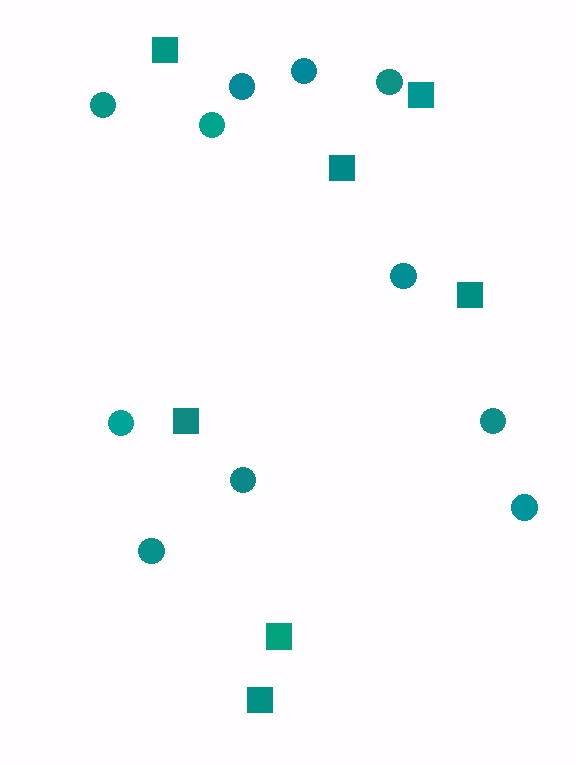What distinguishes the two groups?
There are 2 groups: one group of squares (7) and one group of circles (11).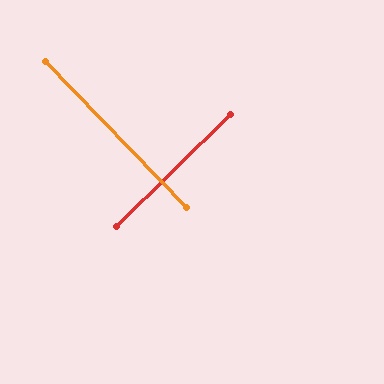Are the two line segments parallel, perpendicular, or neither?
Perpendicular — they meet at approximately 89°.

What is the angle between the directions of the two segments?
Approximately 89 degrees.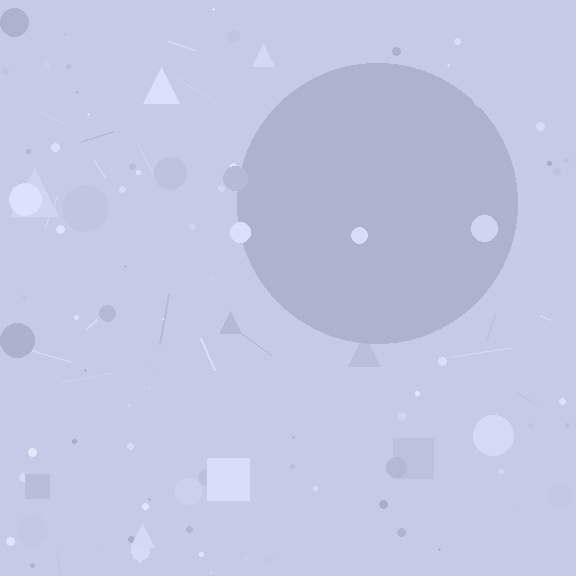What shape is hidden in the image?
A circle is hidden in the image.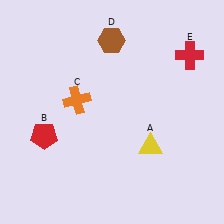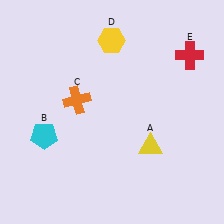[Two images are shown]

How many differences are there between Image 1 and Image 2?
There are 2 differences between the two images.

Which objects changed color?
B changed from red to cyan. D changed from brown to yellow.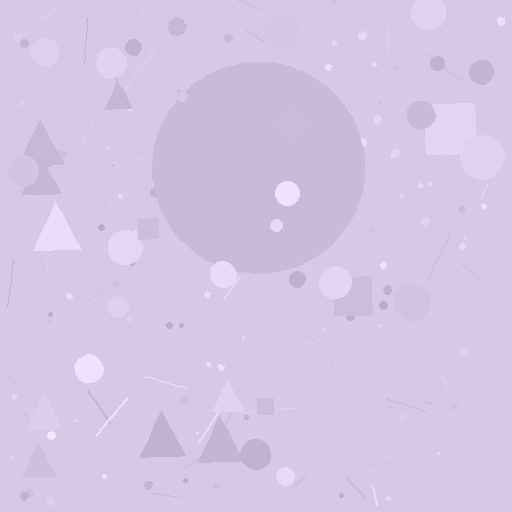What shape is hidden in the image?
A circle is hidden in the image.